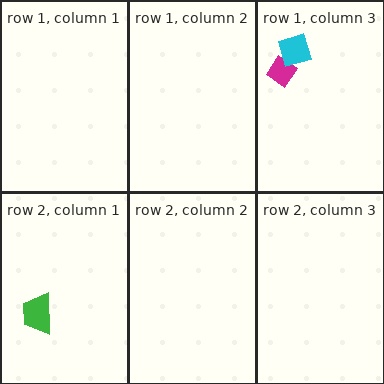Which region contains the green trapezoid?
The row 2, column 1 region.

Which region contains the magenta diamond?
The row 1, column 3 region.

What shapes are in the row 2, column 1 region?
The green trapezoid.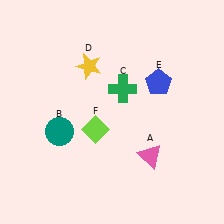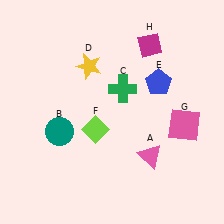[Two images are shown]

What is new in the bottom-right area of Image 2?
A pink square (G) was added in the bottom-right area of Image 2.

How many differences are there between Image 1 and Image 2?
There are 2 differences between the two images.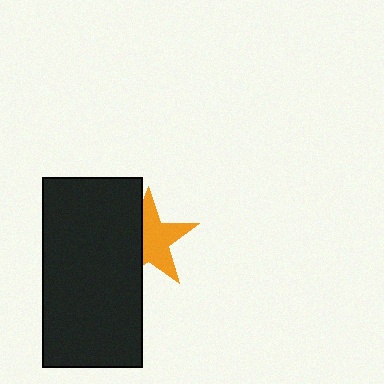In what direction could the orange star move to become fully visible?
The orange star could move right. That would shift it out from behind the black rectangle entirely.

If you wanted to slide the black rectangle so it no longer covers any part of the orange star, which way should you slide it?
Slide it left — that is the most direct way to separate the two shapes.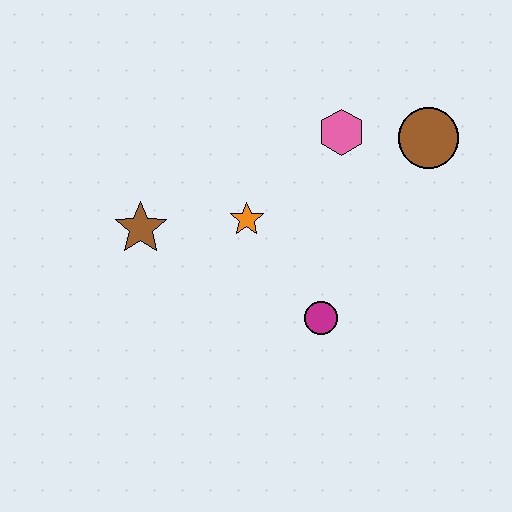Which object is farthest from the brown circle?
The brown star is farthest from the brown circle.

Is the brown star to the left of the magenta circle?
Yes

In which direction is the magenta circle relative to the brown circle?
The magenta circle is below the brown circle.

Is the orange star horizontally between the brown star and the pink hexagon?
Yes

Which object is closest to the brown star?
The orange star is closest to the brown star.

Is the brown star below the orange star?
Yes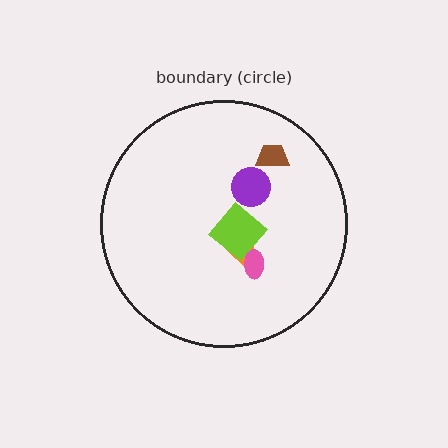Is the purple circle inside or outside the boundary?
Inside.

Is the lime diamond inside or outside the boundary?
Inside.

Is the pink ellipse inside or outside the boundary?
Inside.